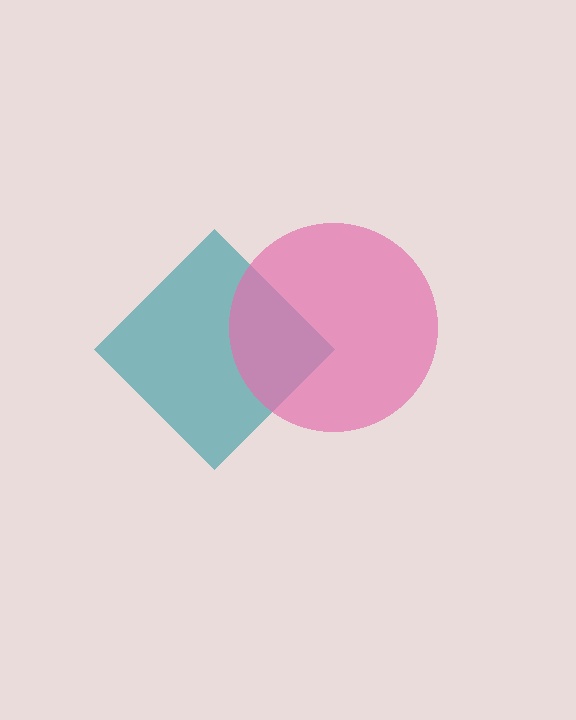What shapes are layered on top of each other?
The layered shapes are: a teal diamond, a pink circle.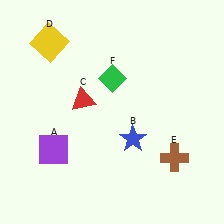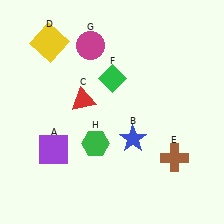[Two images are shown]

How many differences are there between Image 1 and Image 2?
There are 2 differences between the two images.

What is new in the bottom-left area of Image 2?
A green hexagon (H) was added in the bottom-left area of Image 2.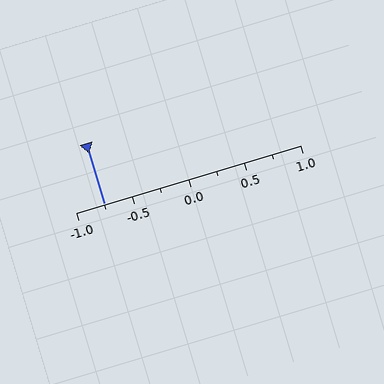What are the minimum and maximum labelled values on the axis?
The axis runs from -1.0 to 1.0.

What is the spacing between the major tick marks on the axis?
The major ticks are spaced 0.5 apart.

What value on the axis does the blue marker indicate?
The marker indicates approximately -0.75.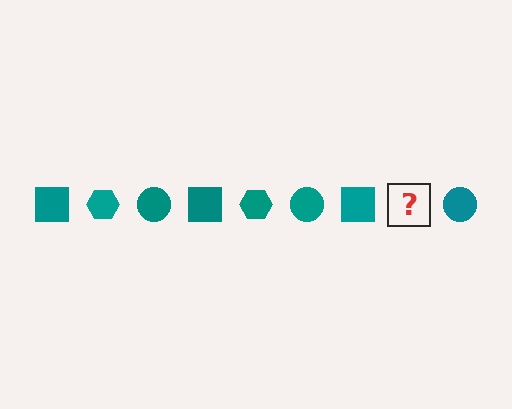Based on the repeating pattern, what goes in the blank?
The blank should be a teal hexagon.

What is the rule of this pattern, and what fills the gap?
The rule is that the pattern cycles through square, hexagon, circle shapes in teal. The gap should be filled with a teal hexagon.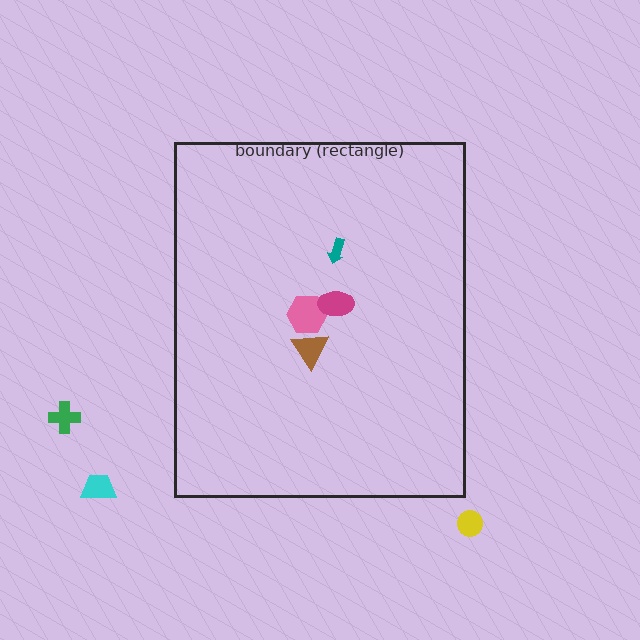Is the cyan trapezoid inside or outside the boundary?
Outside.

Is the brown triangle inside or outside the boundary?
Inside.